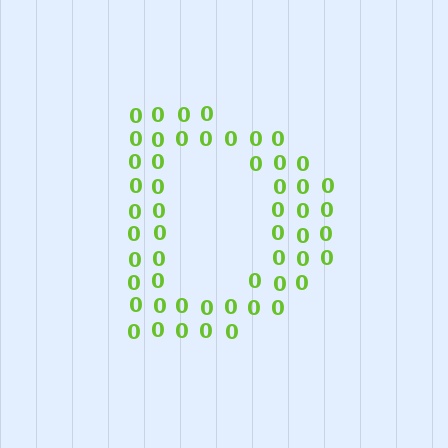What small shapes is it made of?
It is made of small digit 0's.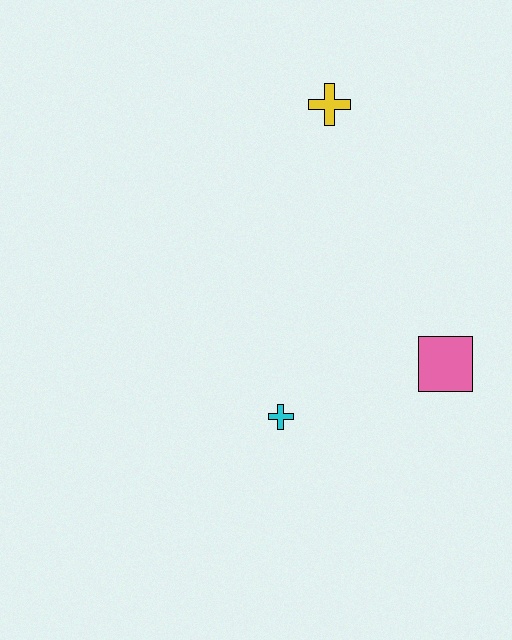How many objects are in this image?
There are 3 objects.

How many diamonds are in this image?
There are no diamonds.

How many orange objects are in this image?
There are no orange objects.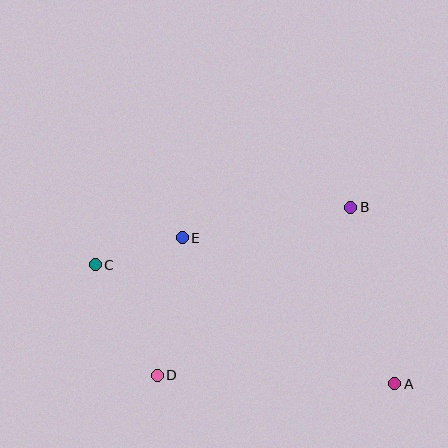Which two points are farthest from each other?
Points A and C are farthest from each other.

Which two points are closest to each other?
Points C and E are closest to each other.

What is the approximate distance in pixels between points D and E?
The distance between D and E is approximately 140 pixels.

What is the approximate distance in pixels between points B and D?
The distance between B and D is approximately 256 pixels.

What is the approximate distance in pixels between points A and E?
The distance between A and E is approximately 258 pixels.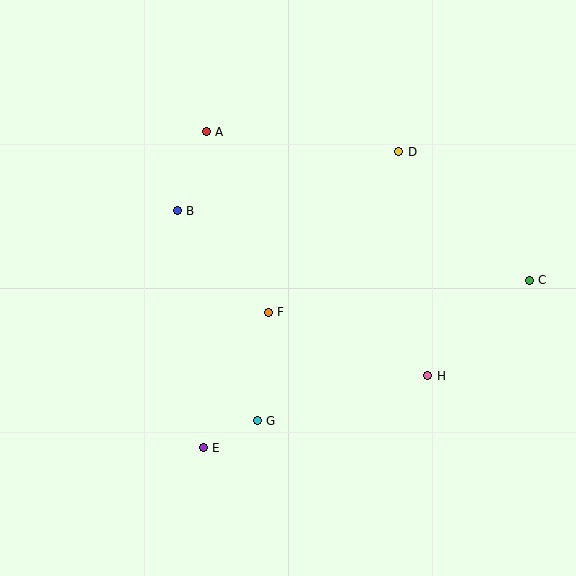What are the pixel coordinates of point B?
Point B is at (177, 211).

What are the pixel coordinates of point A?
Point A is at (206, 132).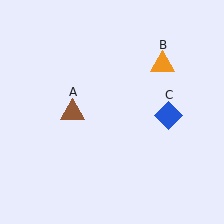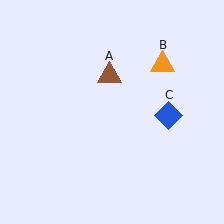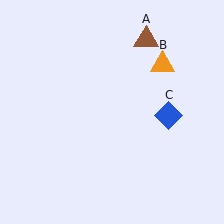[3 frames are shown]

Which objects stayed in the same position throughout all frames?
Orange triangle (object B) and blue diamond (object C) remained stationary.